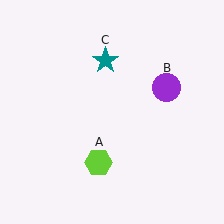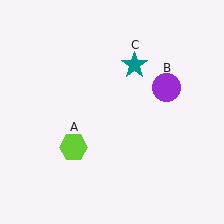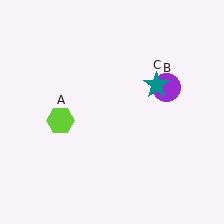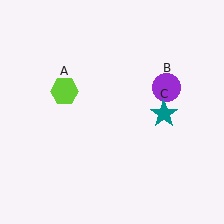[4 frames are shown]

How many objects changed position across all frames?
2 objects changed position: lime hexagon (object A), teal star (object C).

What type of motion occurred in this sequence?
The lime hexagon (object A), teal star (object C) rotated clockwise around the center of the scene.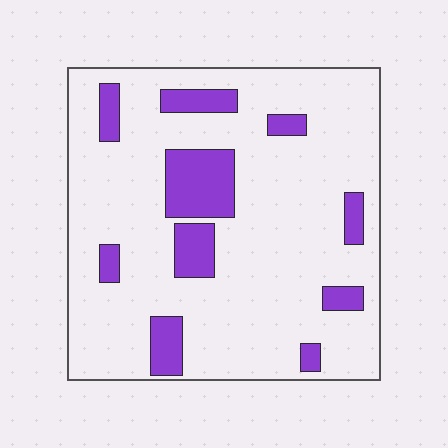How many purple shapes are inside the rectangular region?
10.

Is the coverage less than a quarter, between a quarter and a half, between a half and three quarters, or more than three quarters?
Less than a quarter.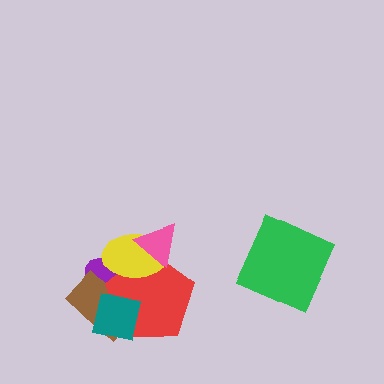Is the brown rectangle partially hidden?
Yes, it is partially covered by another shape.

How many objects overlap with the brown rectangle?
3 objects overlap with the brown rectangle.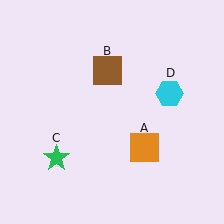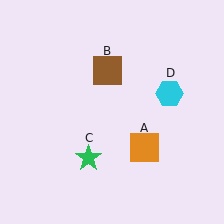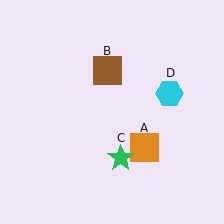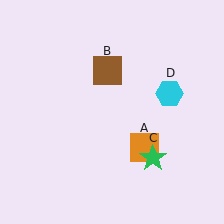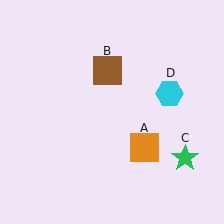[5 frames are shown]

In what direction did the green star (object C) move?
The green star (object C) moved right.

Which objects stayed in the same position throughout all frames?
Orange square (object A) and brown square (object B) and cyan hexagon (object D) remained stationary.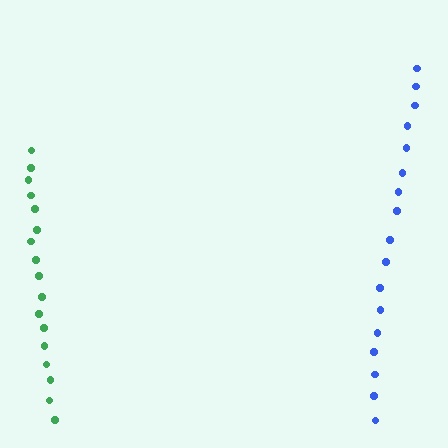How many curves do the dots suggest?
There are 2 distinct paths.